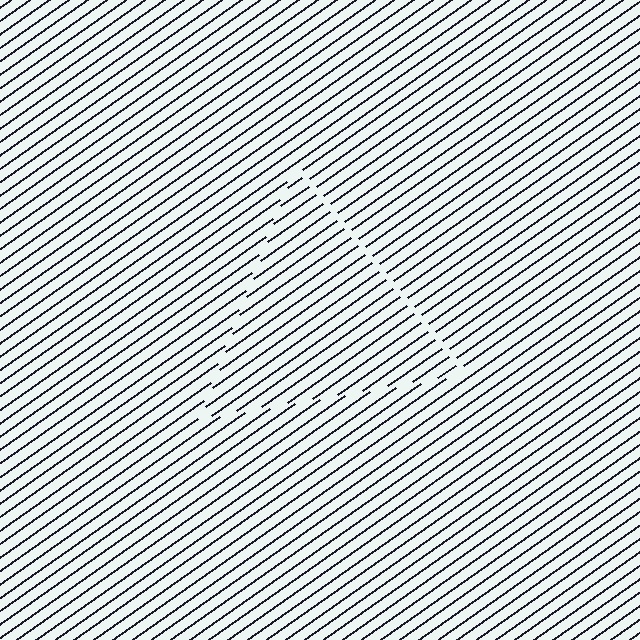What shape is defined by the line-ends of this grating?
An illusory triangle. The interior of the shape contains the same grating, shifted by half a period — the contour is defined by the phase discontinuity where line-ends from the inner and outer gratings abut.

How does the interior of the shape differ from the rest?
The interior of the shape contains the same grating, shifted by half a period — the contour is defined by the phase discontinuity where line-ends from the inner and outer gratings abut.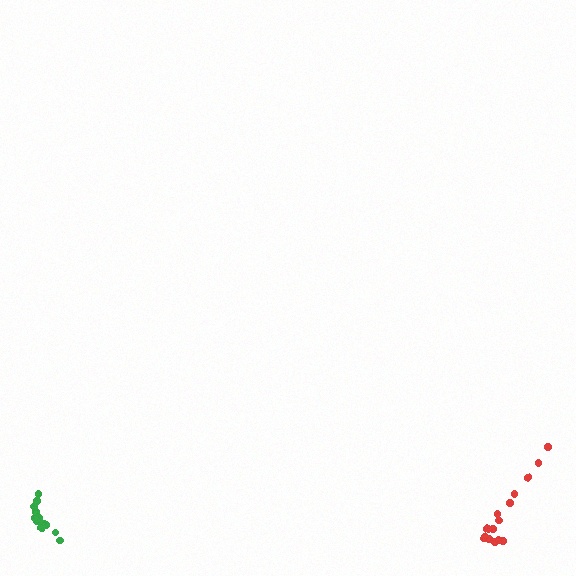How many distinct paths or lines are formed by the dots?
There are 2 distinct paths.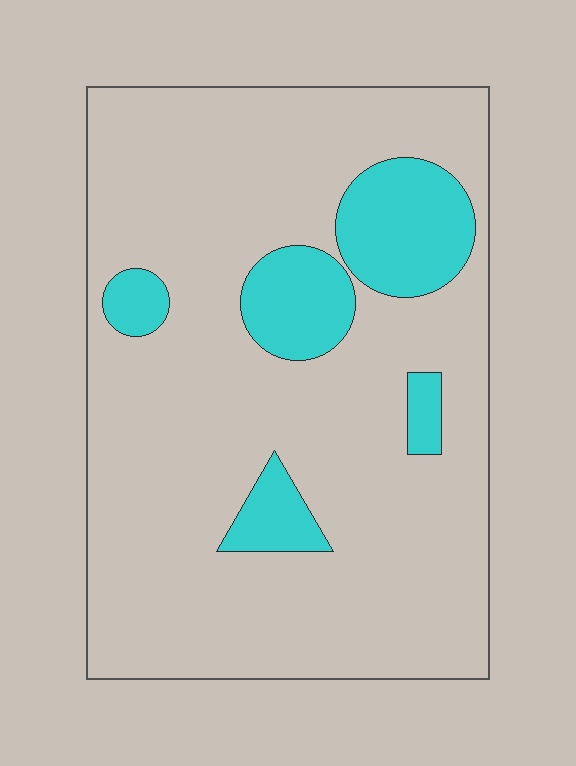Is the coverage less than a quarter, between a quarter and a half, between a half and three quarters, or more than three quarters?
Less than a quarter.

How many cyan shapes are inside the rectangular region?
5.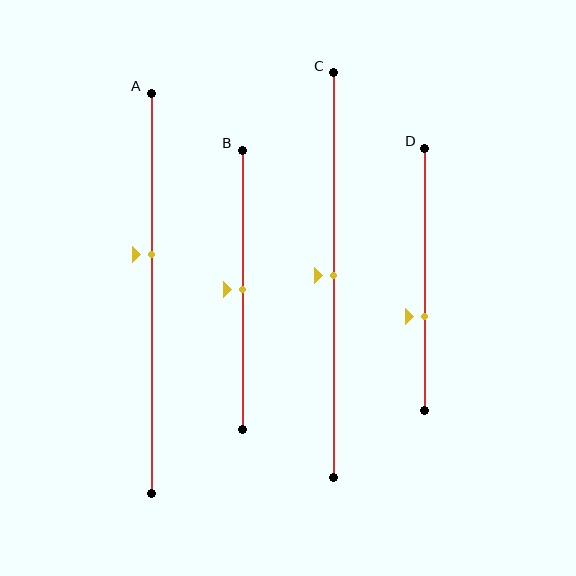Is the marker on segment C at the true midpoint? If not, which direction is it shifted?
Yes, the marker on segment C is at the true midpoint.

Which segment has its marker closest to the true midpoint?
Segment B has its marker closest to the true midpoint.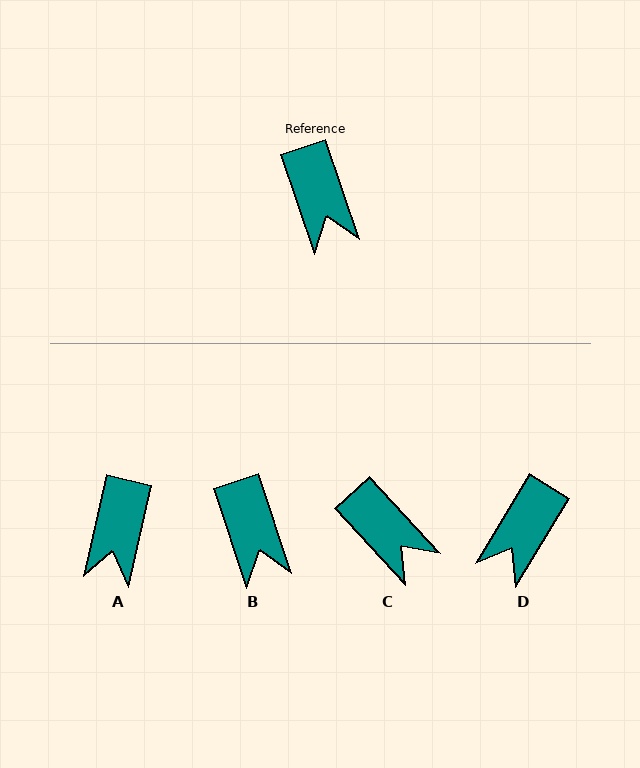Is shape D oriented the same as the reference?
No, it is off by about 50 degrees.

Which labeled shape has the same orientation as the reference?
B.